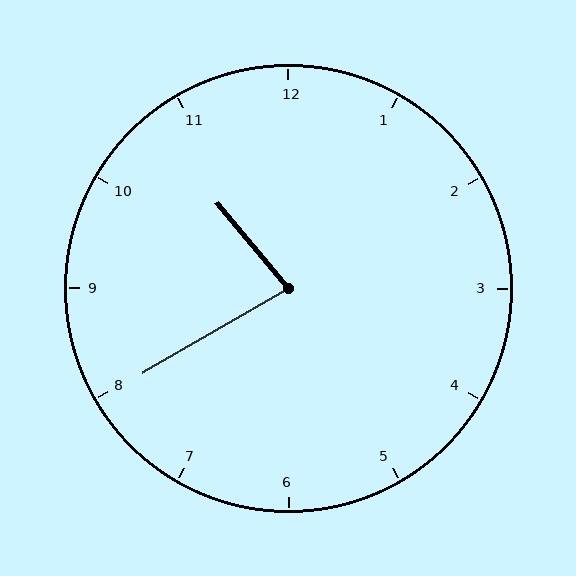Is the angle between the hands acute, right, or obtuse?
It is acute.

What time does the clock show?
10:40.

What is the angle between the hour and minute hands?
Approximately 80 degrees.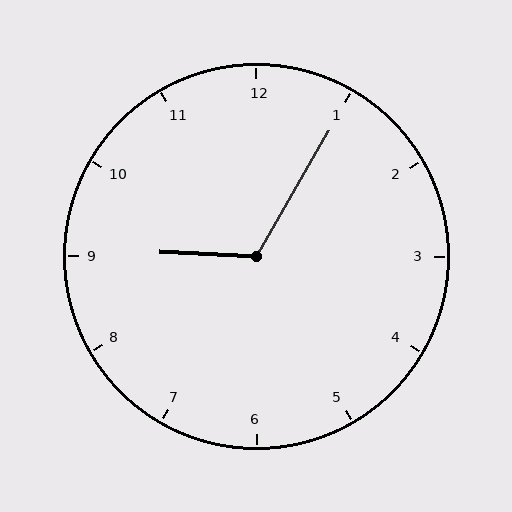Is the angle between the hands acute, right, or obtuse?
It is obtuse.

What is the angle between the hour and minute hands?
Approximately 118 degrees.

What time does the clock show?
9:05.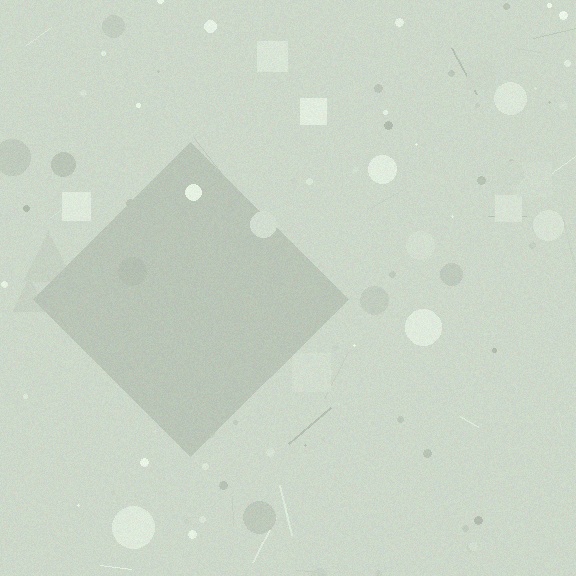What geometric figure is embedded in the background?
A diamond is embedded in the background.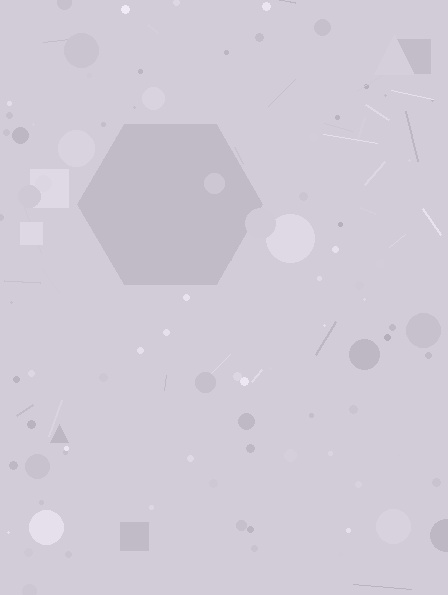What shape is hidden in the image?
A hexagon is hidden in the image.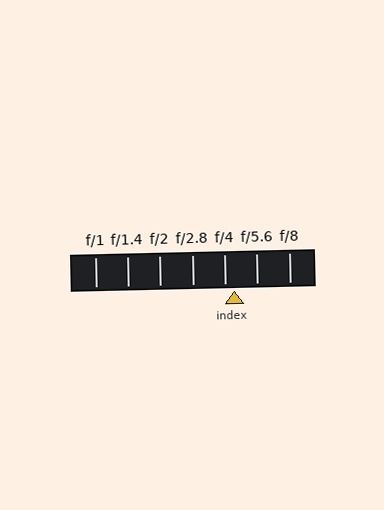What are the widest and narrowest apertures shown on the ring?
The widest aperture shown is f/1 and the narrowest is f/8.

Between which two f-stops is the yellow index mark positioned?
The index mark is between f/4 and f/5.6.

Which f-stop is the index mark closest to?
The index mark is closest to f/4.